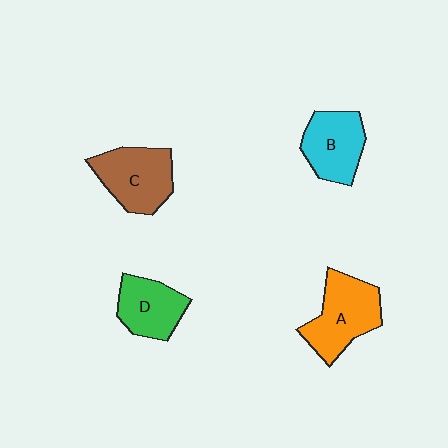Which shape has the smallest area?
Shape D (green).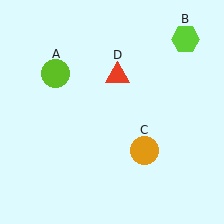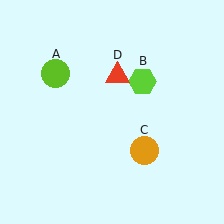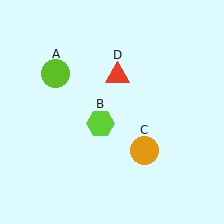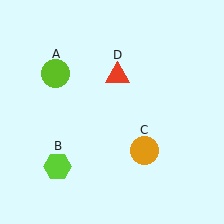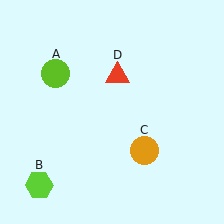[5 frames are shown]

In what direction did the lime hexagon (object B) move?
The lime hexagon (object B) moved down and to the left.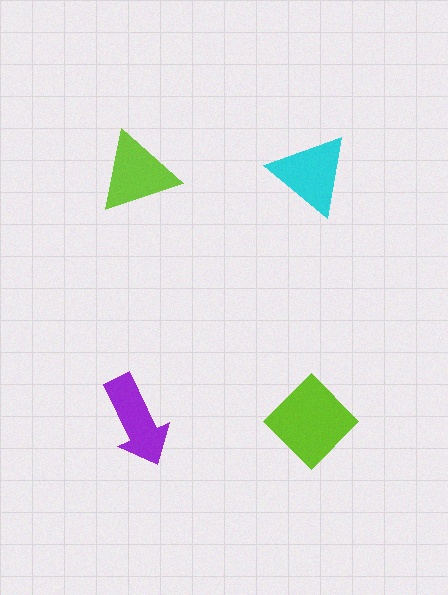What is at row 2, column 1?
A purple arrow.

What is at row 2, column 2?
A lime diamond.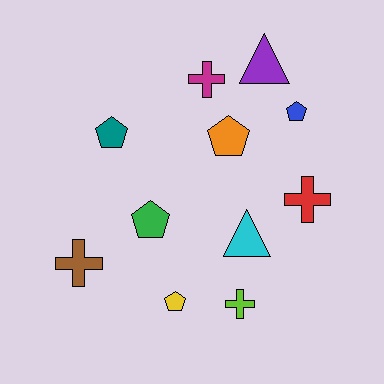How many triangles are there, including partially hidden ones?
There are 2 triangles.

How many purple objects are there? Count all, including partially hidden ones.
There is 1 purple object.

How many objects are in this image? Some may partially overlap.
There are 11 objects.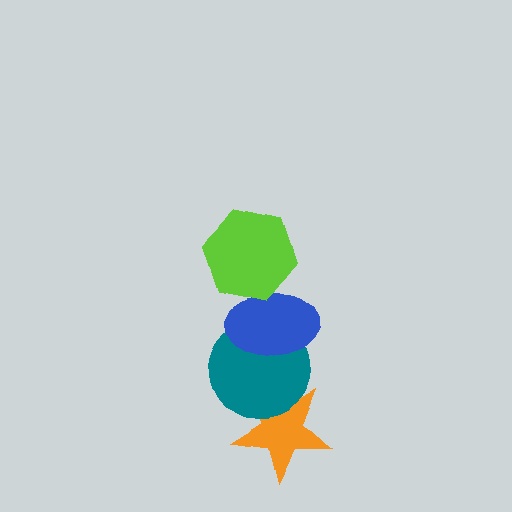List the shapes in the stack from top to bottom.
From top to bottom: the lime hexagon, the blue ellipse, the teal circle, the orange star.